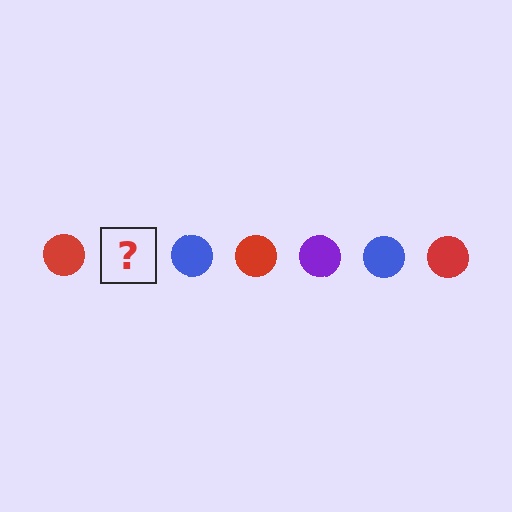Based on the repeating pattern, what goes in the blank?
The blank should be a purple circle.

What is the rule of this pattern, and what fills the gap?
The rule is that the pattern cycles through red, purple, blue circles. The gap should be filled with a purple circle.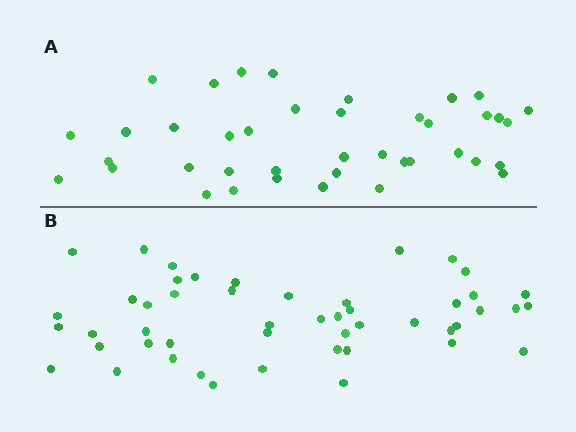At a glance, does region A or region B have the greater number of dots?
Region B (the bottom region) has more dots.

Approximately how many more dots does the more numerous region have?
Region B has roughly 8 or so more dots than region A.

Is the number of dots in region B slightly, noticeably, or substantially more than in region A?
Region B has only slightly more — the two regions are fairly close. The ratio is roughly 1.2 to 1.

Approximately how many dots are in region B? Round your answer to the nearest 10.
About 50 dots. (The exact count is 49, which rounds to 50.)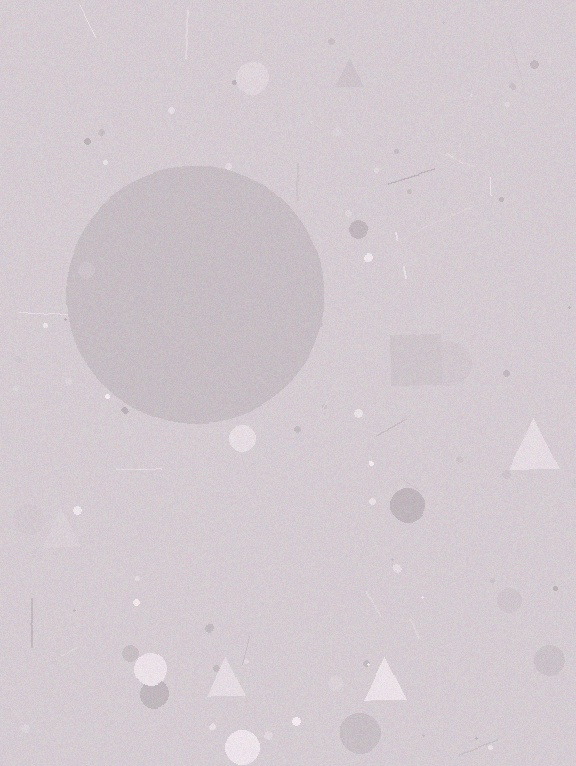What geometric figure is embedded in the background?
A circle is embedded in the background.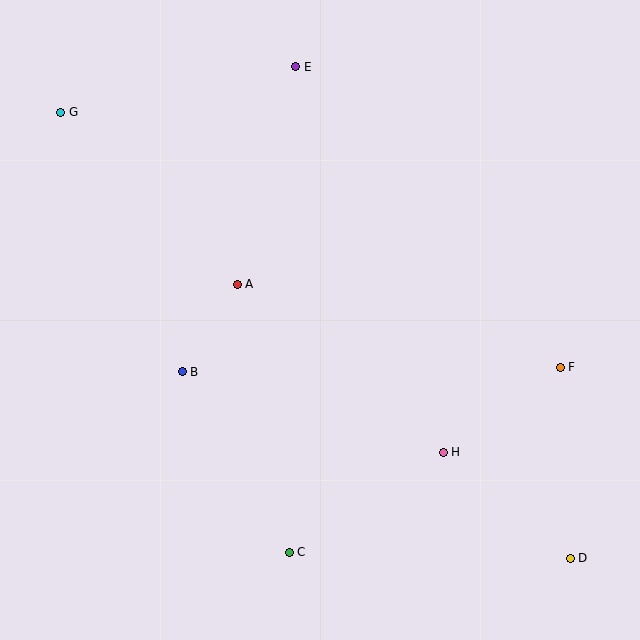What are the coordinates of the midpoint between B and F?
The midpoint between B and F is at (371, 369).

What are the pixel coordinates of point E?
Point E is at (296, 67).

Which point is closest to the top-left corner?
Point G is closest to the top-left corner.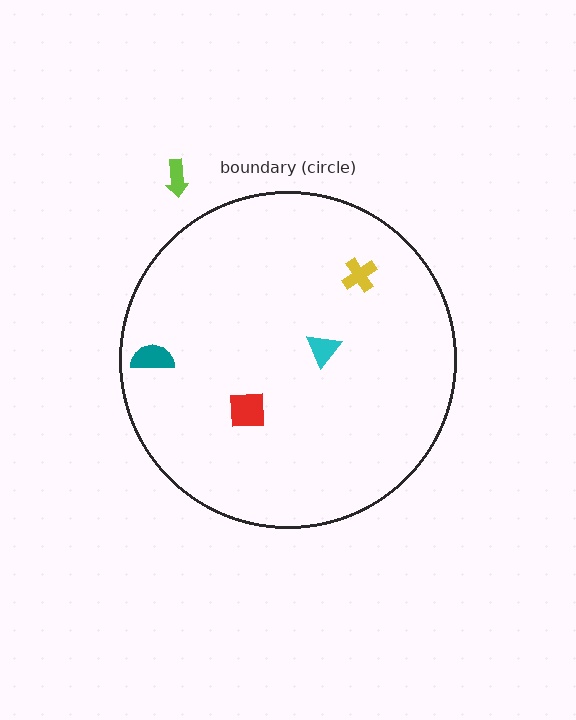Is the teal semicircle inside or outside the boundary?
Inside.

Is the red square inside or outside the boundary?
Inside.